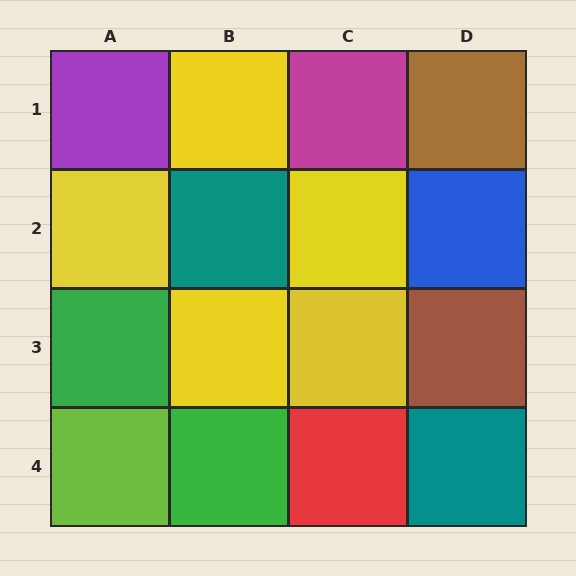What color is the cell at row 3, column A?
Green.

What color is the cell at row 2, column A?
Yellow.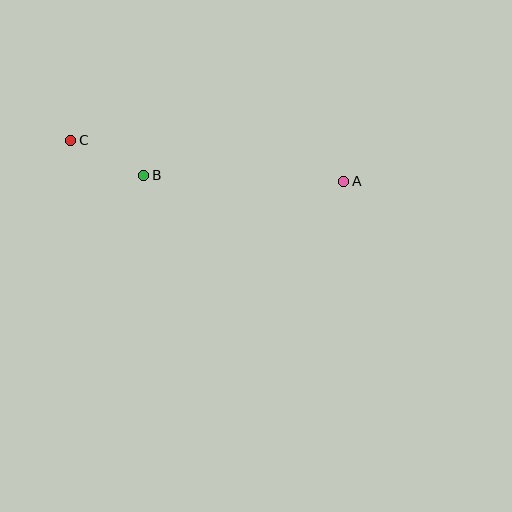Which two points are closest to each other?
Points B and C are closest to each other.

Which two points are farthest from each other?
Points A and C are farthest from each other.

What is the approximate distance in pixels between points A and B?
The distance between A and B is approximately 200 pixels.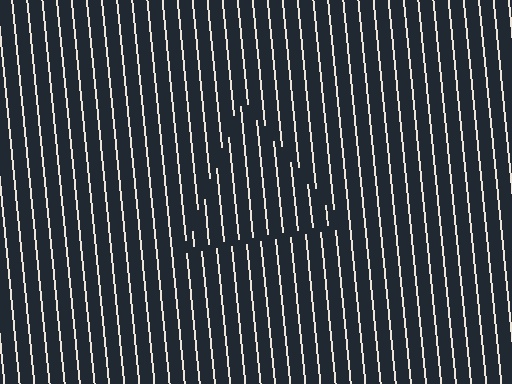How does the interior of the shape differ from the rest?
The interior of the shape contains the same grating, shifted by half a period — the contour is defined by the phase discontinuity where line-ends from the inner and outer gratings abut.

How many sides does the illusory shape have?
3 sides — the line-ends trace a triangle.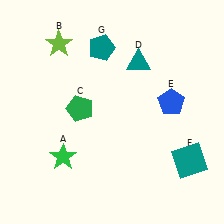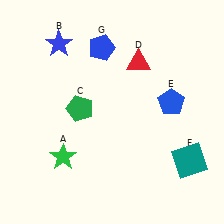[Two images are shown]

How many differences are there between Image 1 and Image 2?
There are 3 differences between the two images.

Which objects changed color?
B changed from lime to blue. D changed from teal to red. G changed from teal to blue.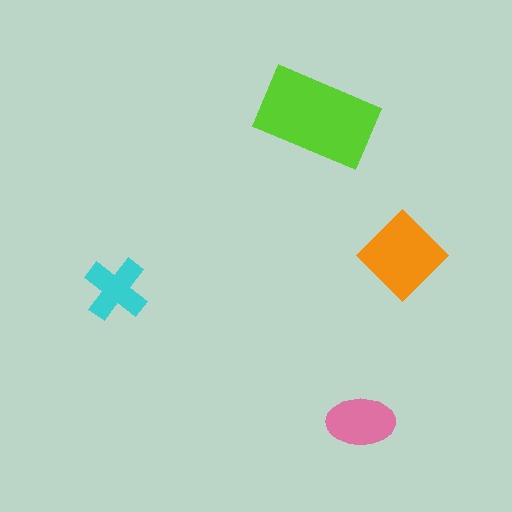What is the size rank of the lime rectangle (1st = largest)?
1st.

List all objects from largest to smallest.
The lime rectangle, the orange diamond, the pink ellipse, the cyan cross.